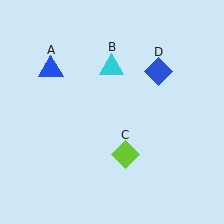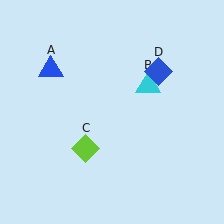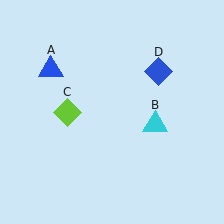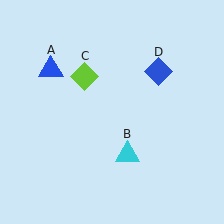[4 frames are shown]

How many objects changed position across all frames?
2 objects changed position: cyan triangle (object B), lime diamond (object C).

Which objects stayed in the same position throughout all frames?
Blue triangle (object A) and blue diamond (object D) remained stationary.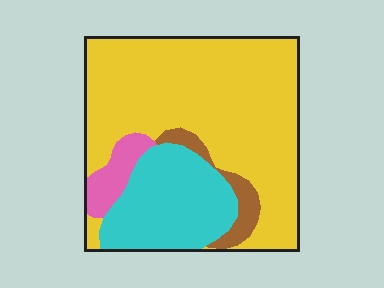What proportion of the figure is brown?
Brown covers 6% of the figure.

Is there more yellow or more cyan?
Yellow.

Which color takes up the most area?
Yellow, at roughly 65%.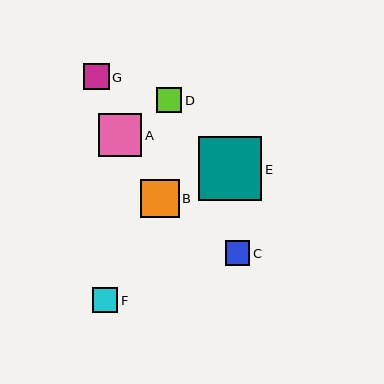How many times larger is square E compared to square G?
Square E is approximately 2.4 times the size of square G.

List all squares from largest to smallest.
From largest to smallest: E, A, B, G, D, F, C.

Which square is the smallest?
Square C is the smallest with a size of approximately 25 pixels.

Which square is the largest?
Square E is the largest with a size of approximately 64 pixels.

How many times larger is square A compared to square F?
Square A is approximately 1.7 times the size of square F.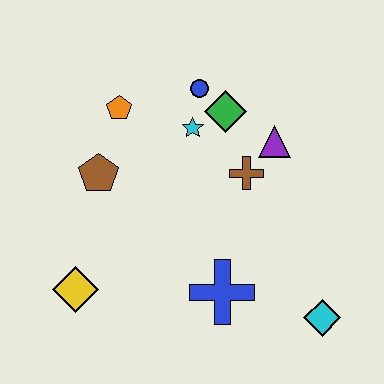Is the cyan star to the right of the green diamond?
No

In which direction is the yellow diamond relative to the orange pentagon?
The yellow diamond is below the orange pentagon.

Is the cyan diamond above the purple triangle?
No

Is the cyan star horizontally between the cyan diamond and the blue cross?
No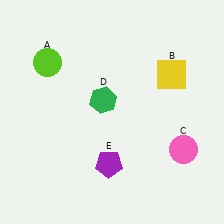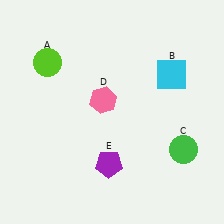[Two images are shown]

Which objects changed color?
B changed from yellow to cyan. C changed from pink to green. D changed from green to pink.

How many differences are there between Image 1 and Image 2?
There are 3 differences between the two images.